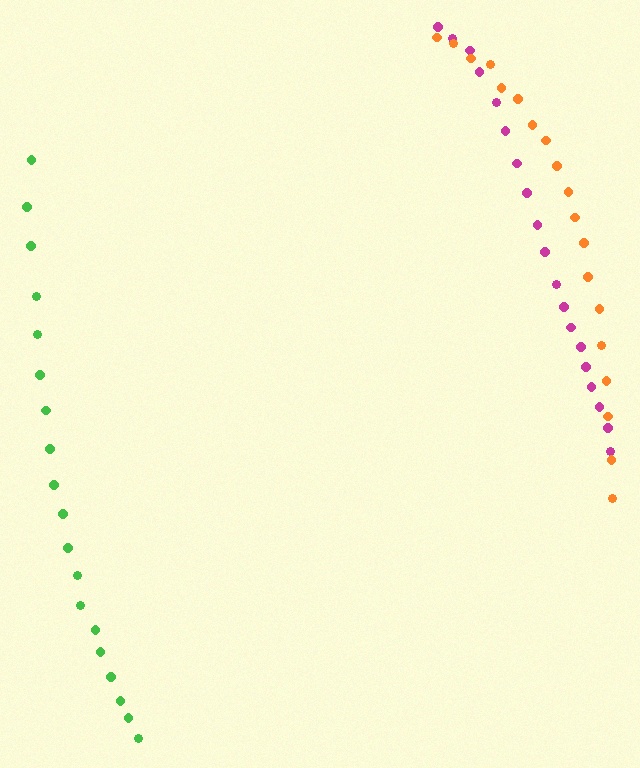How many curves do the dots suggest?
There are 3 distinct paths.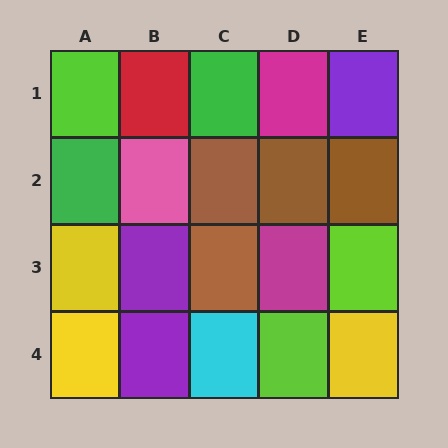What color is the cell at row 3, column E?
Lime.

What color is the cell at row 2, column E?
Brown.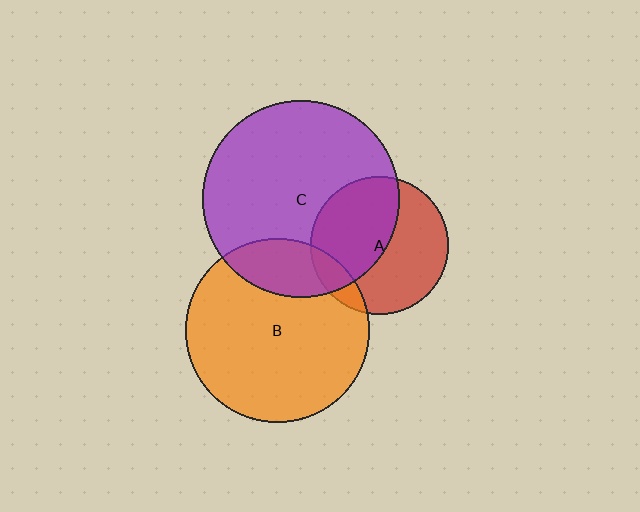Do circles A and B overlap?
Yes.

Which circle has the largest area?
Circle C (purple).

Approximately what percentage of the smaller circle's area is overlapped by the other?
Approximately 10%.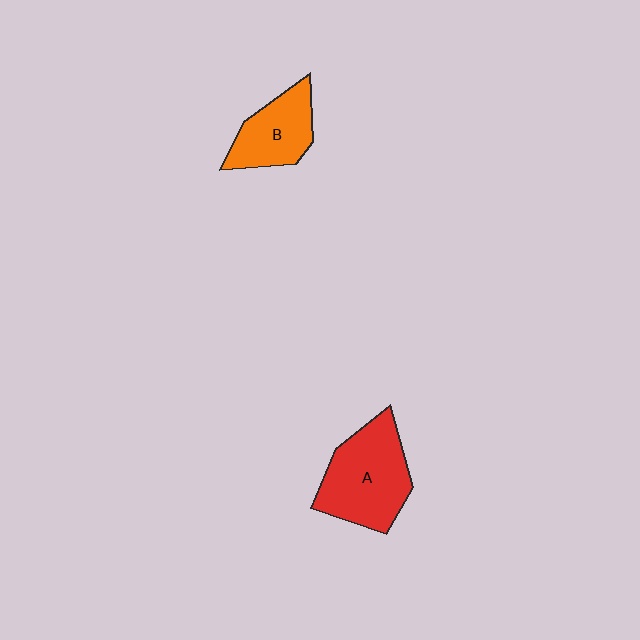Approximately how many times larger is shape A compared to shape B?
Approximately 1.5 times.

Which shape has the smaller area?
Shape B (orange).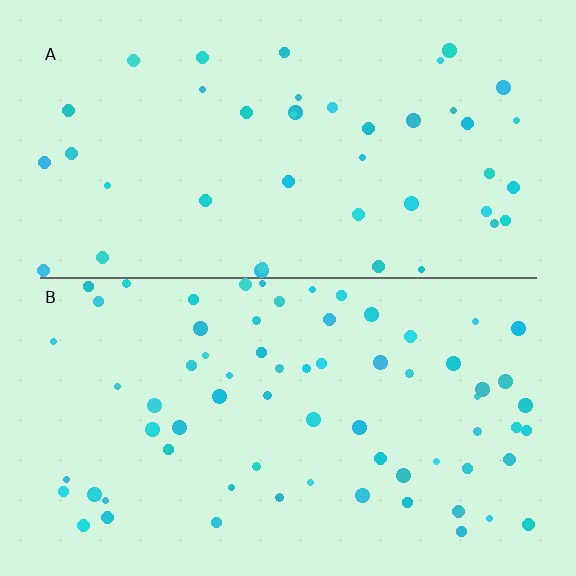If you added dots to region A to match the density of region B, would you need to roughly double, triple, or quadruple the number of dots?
Approximately double.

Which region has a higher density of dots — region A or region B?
B (the bottom).